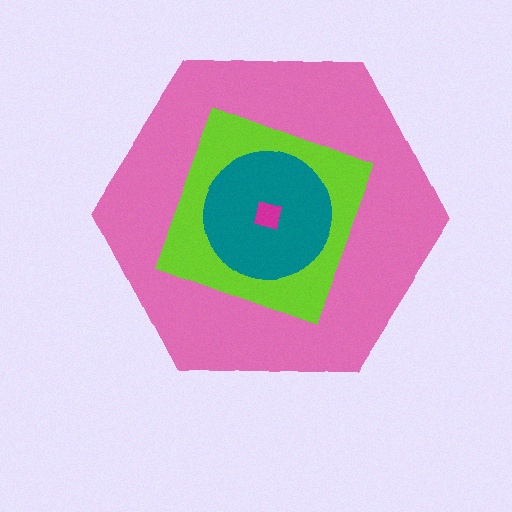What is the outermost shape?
The pink hexagon.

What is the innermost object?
The magenta square.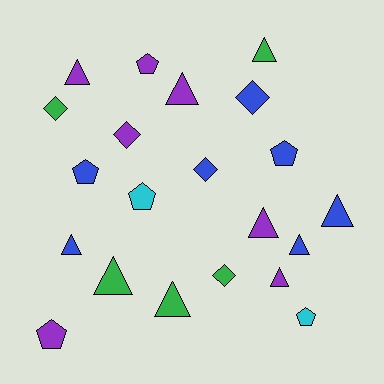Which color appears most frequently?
Purple, with 7 objects.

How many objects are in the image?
There are 21 objects.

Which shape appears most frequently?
Triangle, with 10 objects.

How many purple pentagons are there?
There are 2 purple pentagons.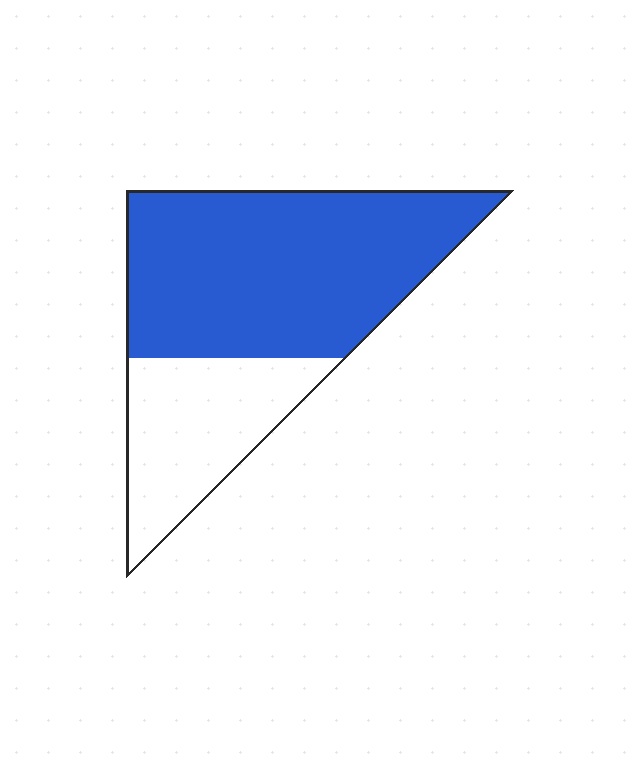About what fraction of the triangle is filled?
About two thirds (2/3).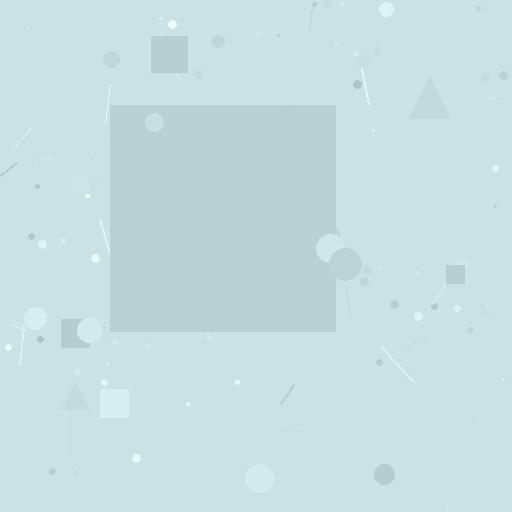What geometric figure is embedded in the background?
A square is embedded in the background.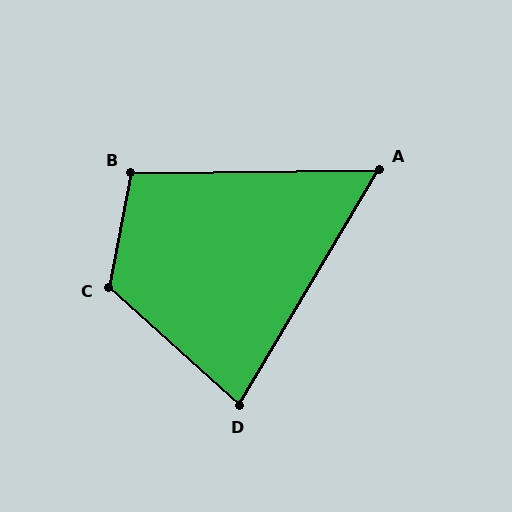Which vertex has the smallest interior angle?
A, at approximately 59 degrees.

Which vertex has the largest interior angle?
C, at approximately 121 degrees.